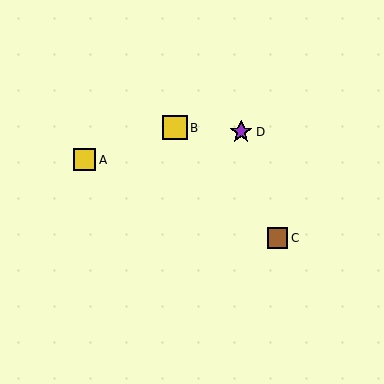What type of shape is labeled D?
Shape D is a purple star.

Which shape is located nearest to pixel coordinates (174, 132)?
The yellow square (labeled B) at (175, 128) is nearest to that location.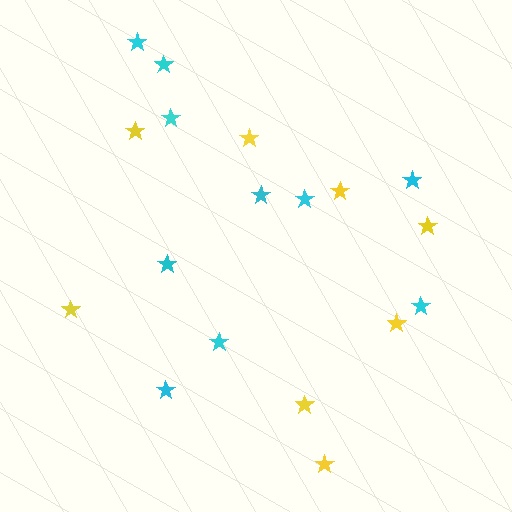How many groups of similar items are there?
There are 2 groups: one group of cyan stars (10) and one group of yellow stars (8).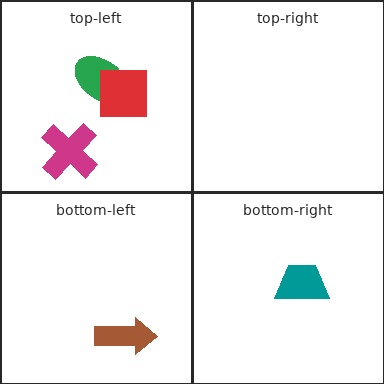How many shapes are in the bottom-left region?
1.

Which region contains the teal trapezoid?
The bottom-right region.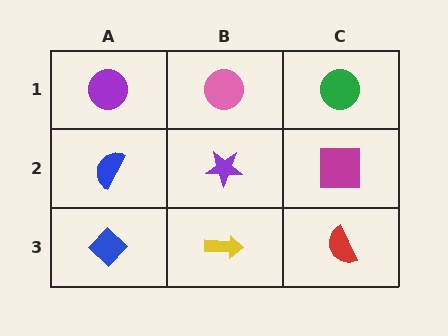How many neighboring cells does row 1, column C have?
2.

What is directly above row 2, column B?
A pink circle.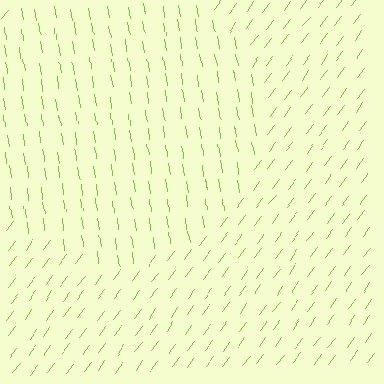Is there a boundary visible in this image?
Yes, there is a texture boundary formed by a change in line orientation.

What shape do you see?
I see a circle.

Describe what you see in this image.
The image is filled with small lime line segments. A circle region in the image has lines oriented differently from the surrounding lines, creating a visible texture boundary.